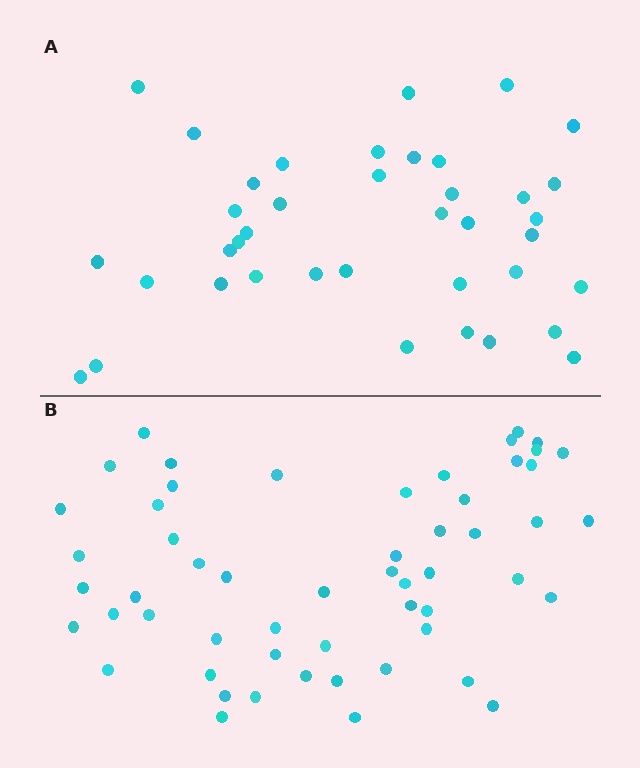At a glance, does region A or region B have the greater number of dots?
Region B (the bottom region) has more dots.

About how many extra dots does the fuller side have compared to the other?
Region B has approximately 15 more dots than region A.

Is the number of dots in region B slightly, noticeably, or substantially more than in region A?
Region B has noticeably more, but not dramatically so. The ratio is roughly 1.4 to 1.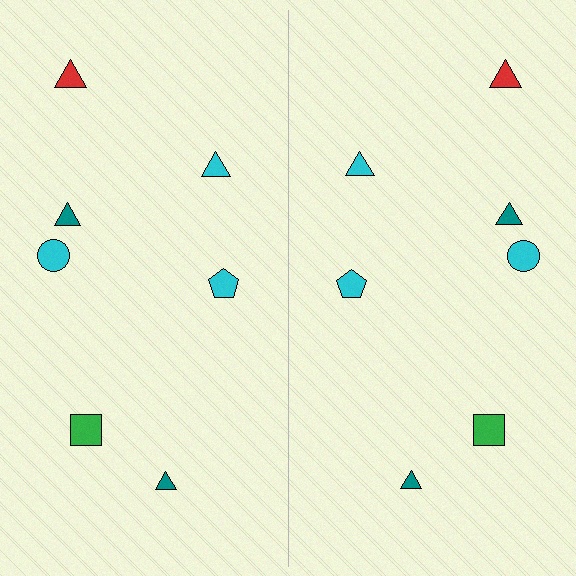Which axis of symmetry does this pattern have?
The pattern has a vertical axis of symmetry running through the center of the image.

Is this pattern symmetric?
Yes, this pattern has bilateral (reflection) symmetry.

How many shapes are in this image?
There are 14 shapes in this image.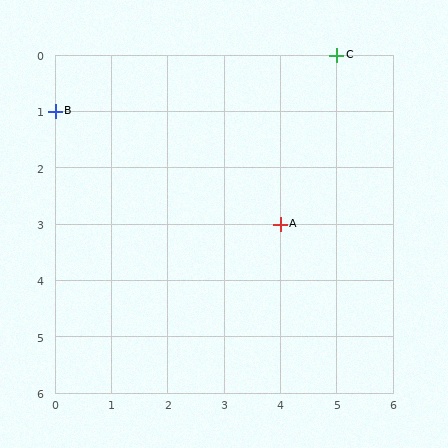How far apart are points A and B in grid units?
Points A and B are 4 columns and 2 rows apart (about 4.5 grid units diagonally).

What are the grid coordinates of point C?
Point C is at grid coordinates (5, 0).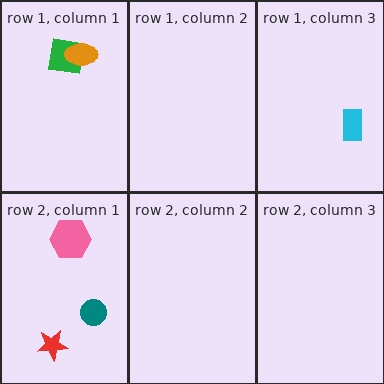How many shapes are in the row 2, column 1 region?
3.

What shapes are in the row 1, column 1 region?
The green square, the orange ellipse.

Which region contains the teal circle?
The row 2, column 1 region.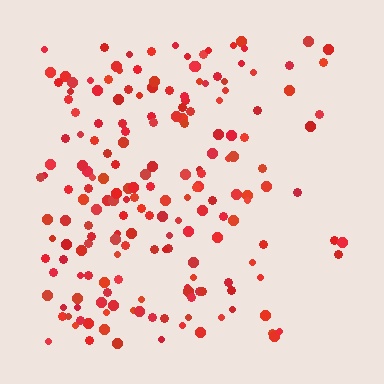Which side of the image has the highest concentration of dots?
The left.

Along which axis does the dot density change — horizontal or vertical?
Horizontal.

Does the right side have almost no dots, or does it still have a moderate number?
Still a moderate number, just noticeably fewer than the left.